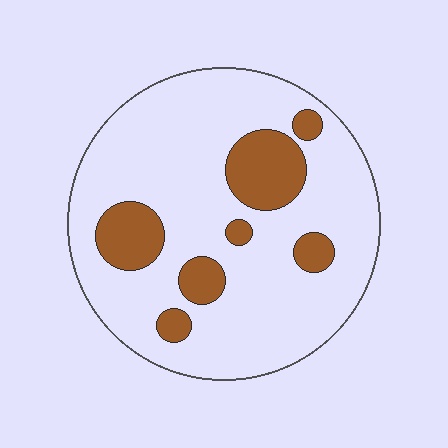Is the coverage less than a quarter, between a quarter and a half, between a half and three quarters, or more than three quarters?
Less than a quarter.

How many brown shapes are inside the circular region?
7.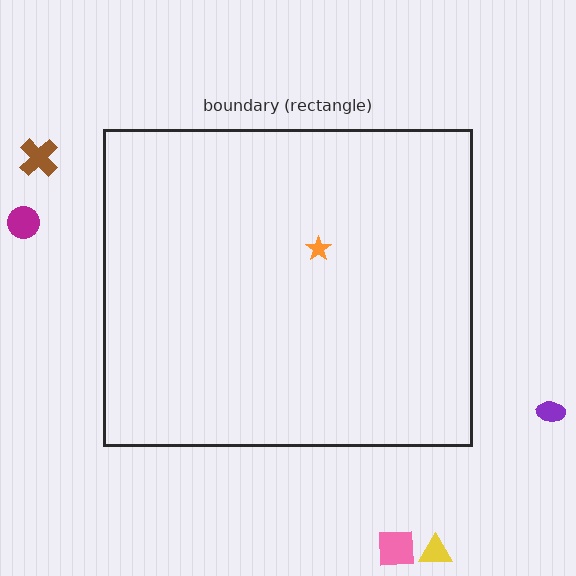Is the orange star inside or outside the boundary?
Inside.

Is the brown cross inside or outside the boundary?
Outside.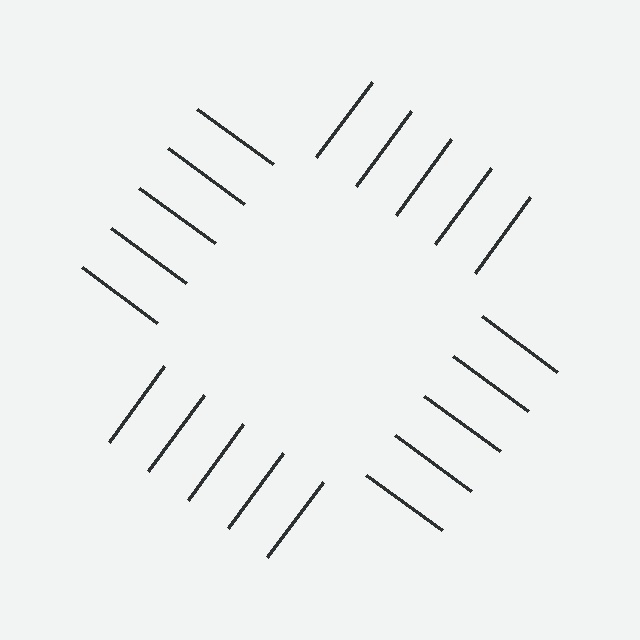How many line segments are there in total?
20 — 5 along each of the 4 edges.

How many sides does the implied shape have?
4 sides — the line-ends trace a square.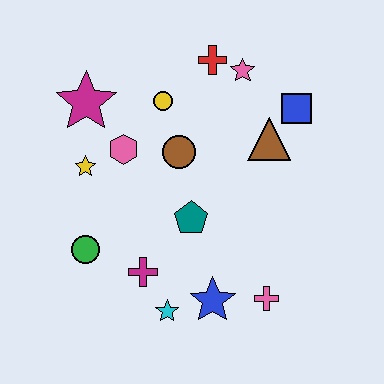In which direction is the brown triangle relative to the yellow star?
The brown triangle is to the right of the yellow star.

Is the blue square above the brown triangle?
Yes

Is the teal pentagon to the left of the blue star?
Yes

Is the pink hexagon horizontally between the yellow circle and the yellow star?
Yes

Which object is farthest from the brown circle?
The pink cross is farthest from the brown circle.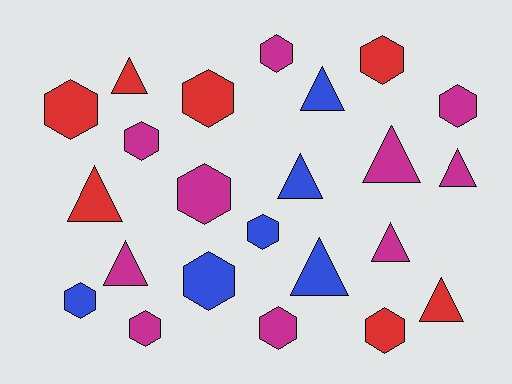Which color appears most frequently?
Magenta, with 10 objects.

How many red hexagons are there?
There are 4 red hexagons.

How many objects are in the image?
There are 23 objects.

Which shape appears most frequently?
Hexagon, with 13 objects.